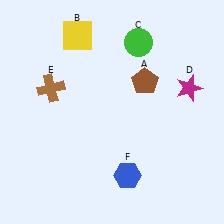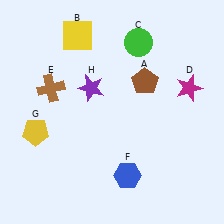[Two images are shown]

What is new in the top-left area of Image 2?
A purple star (H) was added in the top-left area of Image 2.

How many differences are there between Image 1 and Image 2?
There are 2 differences between the two images.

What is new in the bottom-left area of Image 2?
A yellow pentagon (G) was added in the bottom-left area of Image 2.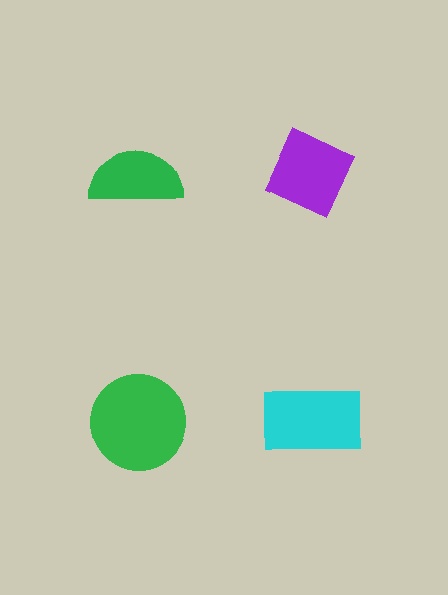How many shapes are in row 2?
2 shapes.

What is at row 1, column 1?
A green semicircle.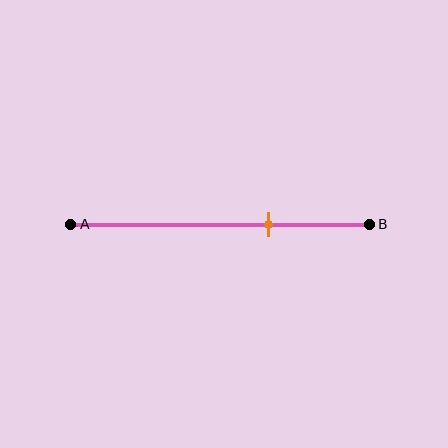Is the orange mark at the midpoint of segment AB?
No, the mark is at about 65% from A, not at the 50% midpoint.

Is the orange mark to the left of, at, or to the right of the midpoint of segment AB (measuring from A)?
The orange mark is to the right of the midpoint of segment AB.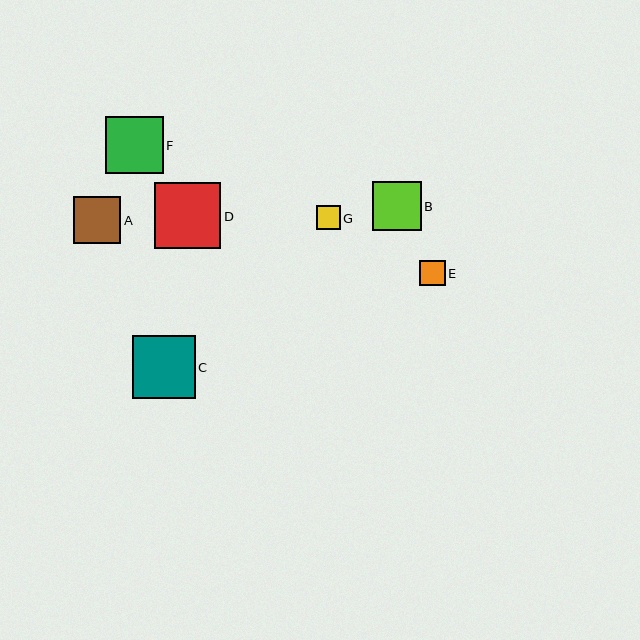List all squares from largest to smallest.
From largest to smallest: D, C, F, B, A, E, G.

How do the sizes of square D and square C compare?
Square D and square C are approximately the same size.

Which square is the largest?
Square D is the largest with a size of approximately 66 pixels.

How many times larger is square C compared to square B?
Square C is approximately 1.3 times the size of square B.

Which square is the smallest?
Square G is the smallest with a size of approximately 24 pixels.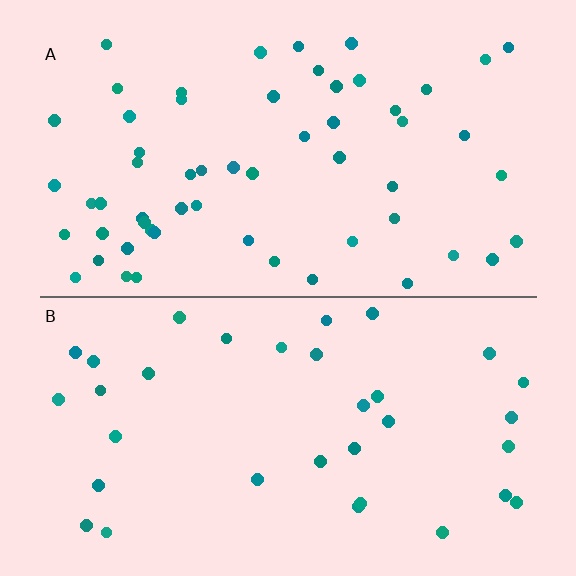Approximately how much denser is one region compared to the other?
Approximately 1.7× — region A over region B.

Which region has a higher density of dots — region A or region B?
A (the top).